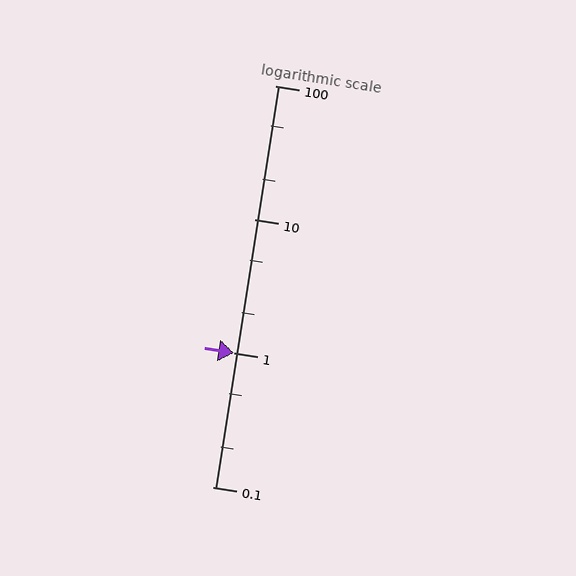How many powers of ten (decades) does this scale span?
The scale spans 3 decades, from 0.1 to 100.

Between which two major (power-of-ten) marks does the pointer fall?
The pointer is between 1 and 10.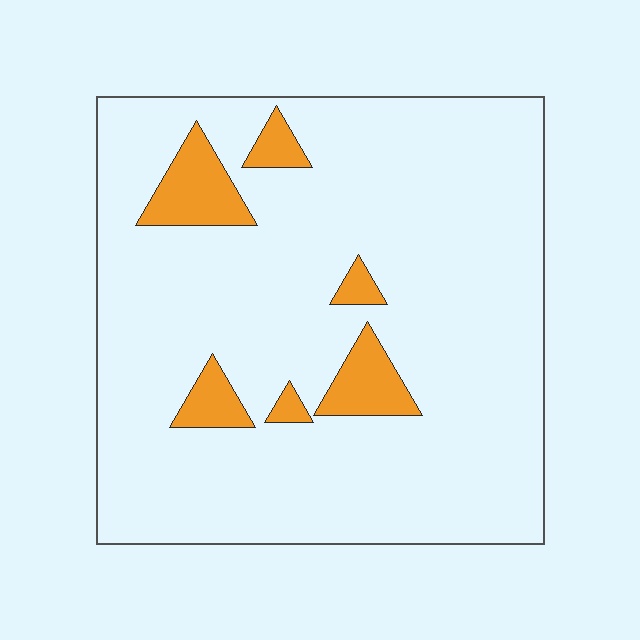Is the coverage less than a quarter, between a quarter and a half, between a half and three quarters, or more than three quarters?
Less than a quarter.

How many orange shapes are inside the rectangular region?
6.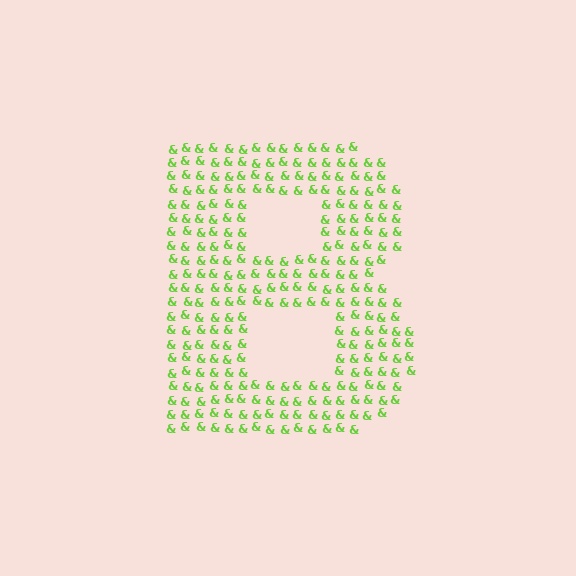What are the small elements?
The small elements are ampersands.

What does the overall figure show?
The overall figure shows the letter B.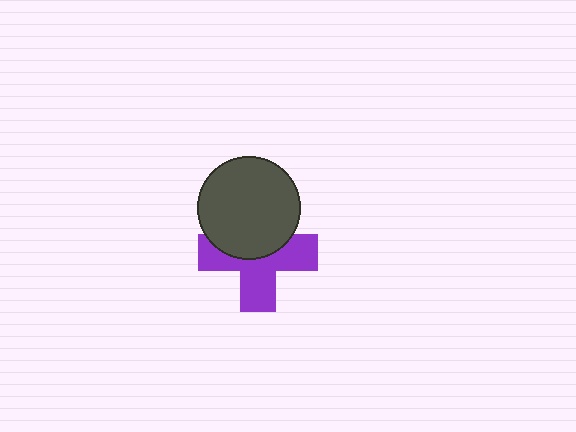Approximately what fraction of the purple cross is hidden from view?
Roughly 42% of the purple cross is hidden behind the dark gray circle.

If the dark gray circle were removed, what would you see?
You would see the complete purple cross.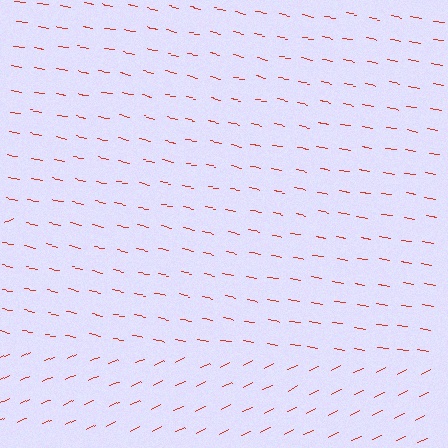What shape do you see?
I see a rectangle.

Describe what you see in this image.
The image is filled with small red line segments. A rectangle region in the image has lines oriented differently from the surrounding lines, creating a visible texture boundary.